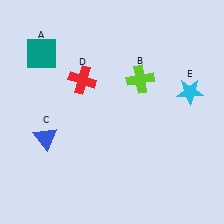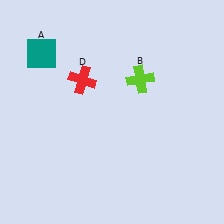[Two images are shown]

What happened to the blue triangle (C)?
The blue triangle (C) was removed in Image 2. It was in the bottom-left area of Image 1.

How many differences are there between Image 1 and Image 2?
There are 2 differences between the two images.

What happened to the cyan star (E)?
The cyan star (E) was removed in Image 2. It was in the top-right area of Image 1.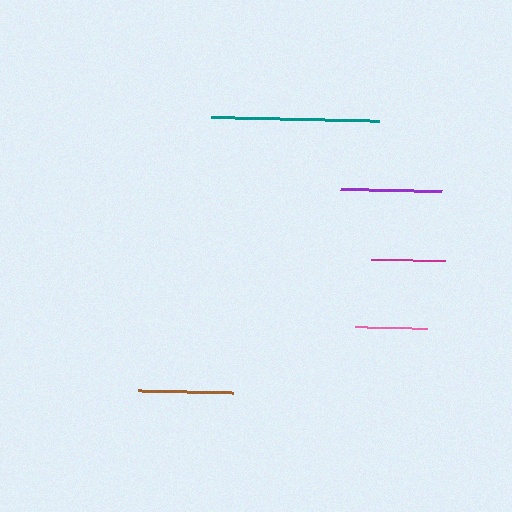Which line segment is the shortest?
The pink line is the shortest at approximately 72 pixels.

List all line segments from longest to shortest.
From longest to shortest: teal, purple, brown, magenta, pink.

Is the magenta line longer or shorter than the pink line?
The magenta line is longer than the pink line.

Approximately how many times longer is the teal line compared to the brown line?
The teal line is approximately 1.8 times the length of the brown line.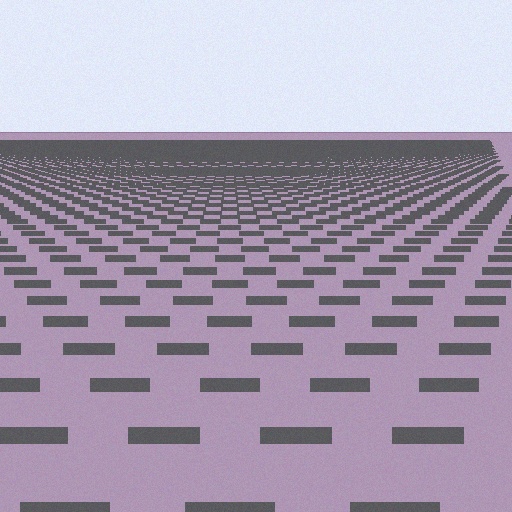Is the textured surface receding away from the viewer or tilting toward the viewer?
The surface is receding away from the viewer. Texture elements get smaller and denser toward the top.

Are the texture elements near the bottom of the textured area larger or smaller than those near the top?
Larger. Near the bottom, elements are closer to the viewer and appear at a bigger on-screen size.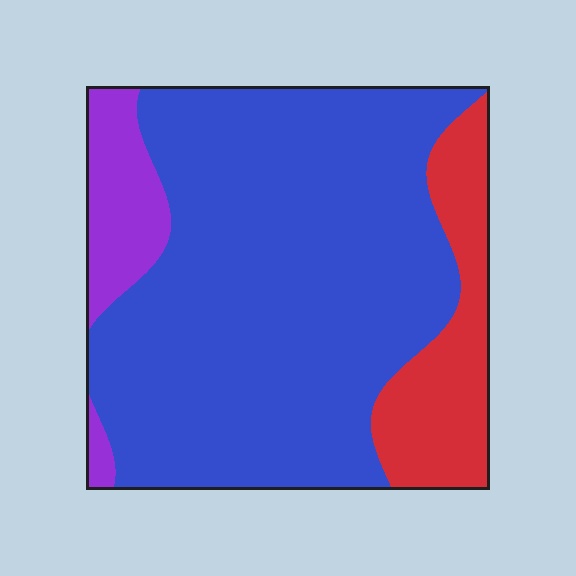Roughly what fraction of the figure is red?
Red covers about 15% of the figure.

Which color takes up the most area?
Blue, at roughly 75%.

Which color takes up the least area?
Purple, at roughly 10%.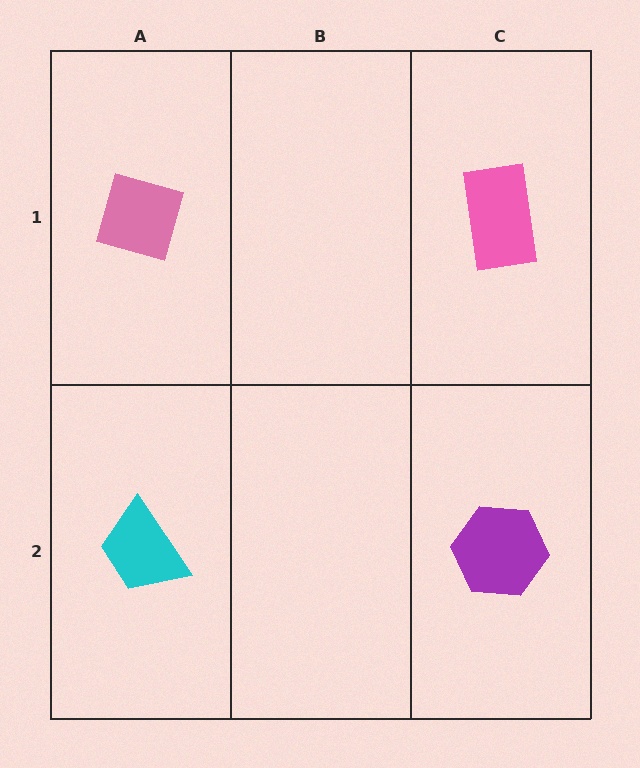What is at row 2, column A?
A cyan trapezoid.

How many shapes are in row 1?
2 shapes.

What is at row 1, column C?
A pink rectangle.